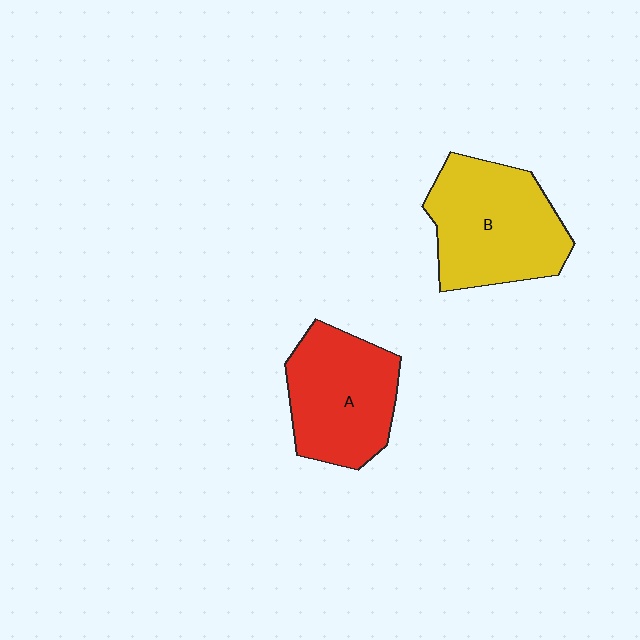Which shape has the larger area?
Shape B (yellow).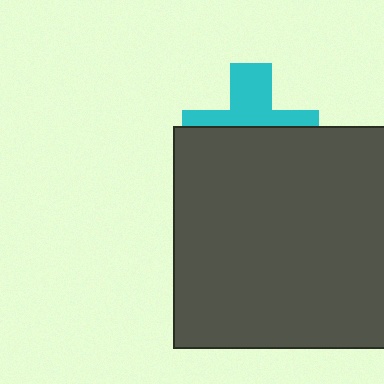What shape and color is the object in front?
The object in front is a dark gray square.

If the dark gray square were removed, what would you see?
You would see the complete cyan cross.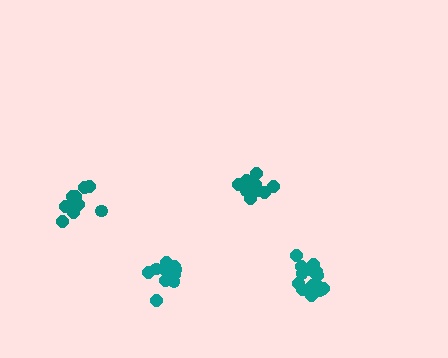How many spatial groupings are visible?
There are 4 spatial groupings.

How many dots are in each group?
Group 1: 10 dots, Group 2: 10 dots, Group 3: 13 dots, Group 4: 16 dots (49 total).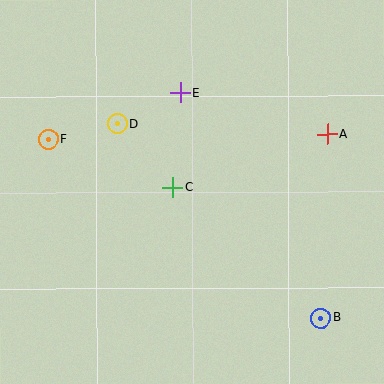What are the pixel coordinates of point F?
Point F is at (48, 139).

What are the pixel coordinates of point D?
Point D is at (117, 124).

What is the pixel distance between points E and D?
The distance between E and D is 70 pixels.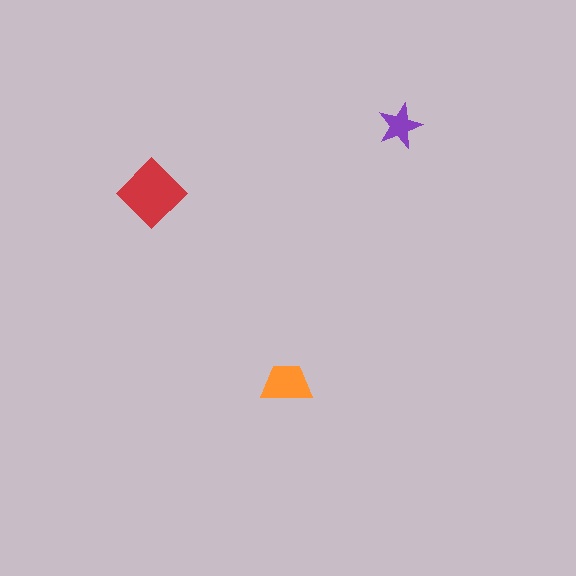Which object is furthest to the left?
The red diamond is leftmost.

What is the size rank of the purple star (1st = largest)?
3rd.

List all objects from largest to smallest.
The red diamond, the orange trapezoid, the purple star.